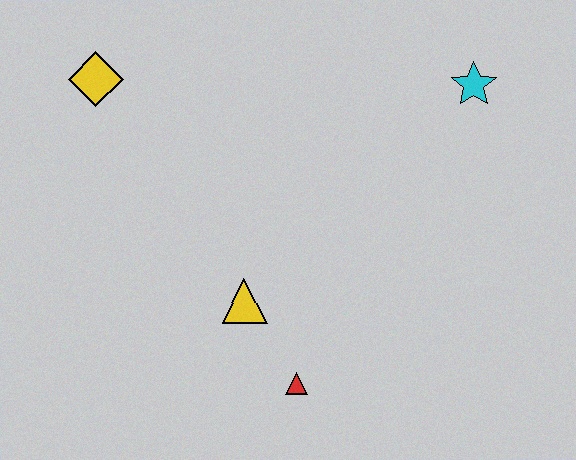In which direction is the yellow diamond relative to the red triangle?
The yellow diamond is above the red triangle.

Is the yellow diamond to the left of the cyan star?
Yes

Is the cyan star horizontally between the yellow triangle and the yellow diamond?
No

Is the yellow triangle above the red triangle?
Yes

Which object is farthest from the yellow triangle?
The cyan star is farthest from the yellow triangle.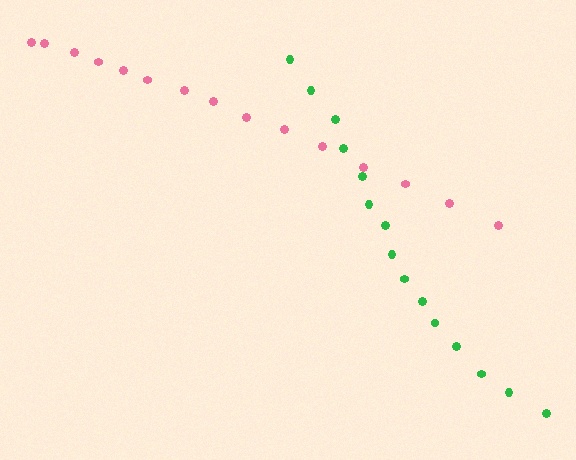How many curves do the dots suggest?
There are 2 distinct paths.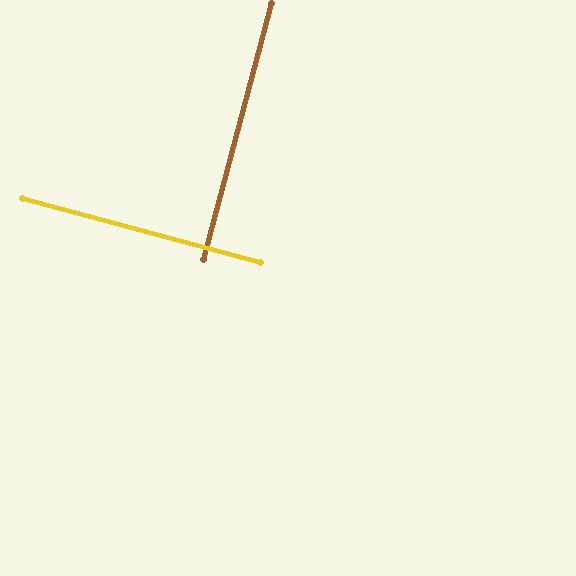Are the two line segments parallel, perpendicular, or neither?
Perpendicular — they meet at approximately 90°.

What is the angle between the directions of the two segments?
Approximately 90 degrees.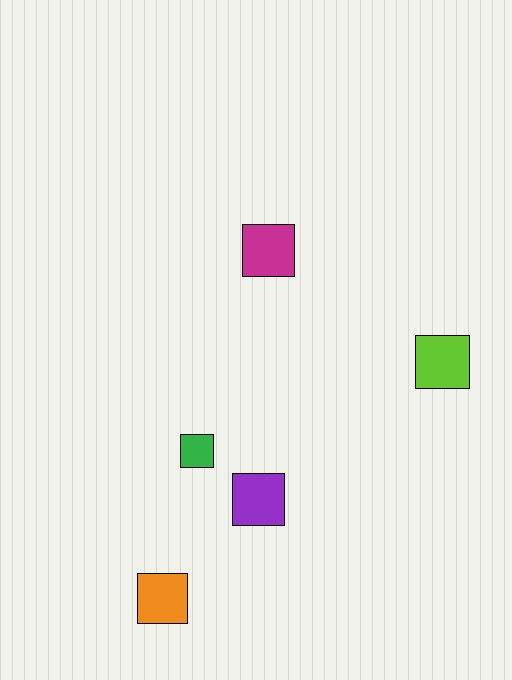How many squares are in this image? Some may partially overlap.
There are 5 squares.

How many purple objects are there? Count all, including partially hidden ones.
There is 1 purple object.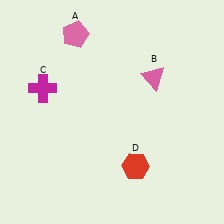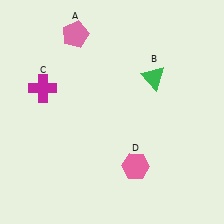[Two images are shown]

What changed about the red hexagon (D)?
In Image 1, D is red. In Image 2, it changed to pink.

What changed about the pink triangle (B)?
In Image 1, B is pink. In Image 2, it changed to green.